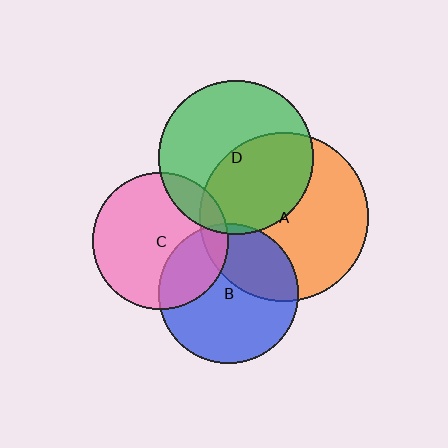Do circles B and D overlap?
Yes.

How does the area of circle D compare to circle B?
Approximately 1.2 times.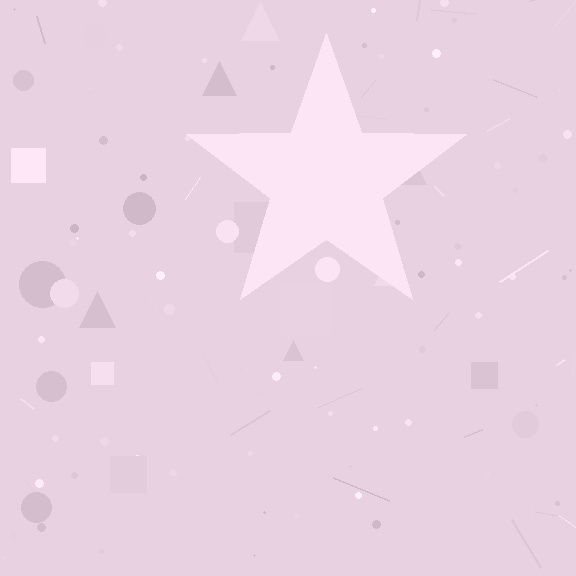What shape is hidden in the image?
A star is hidden in the image.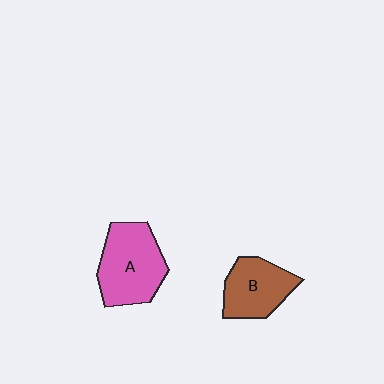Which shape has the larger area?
Shape A (pink).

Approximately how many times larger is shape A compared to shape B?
Approximately 1.3 times.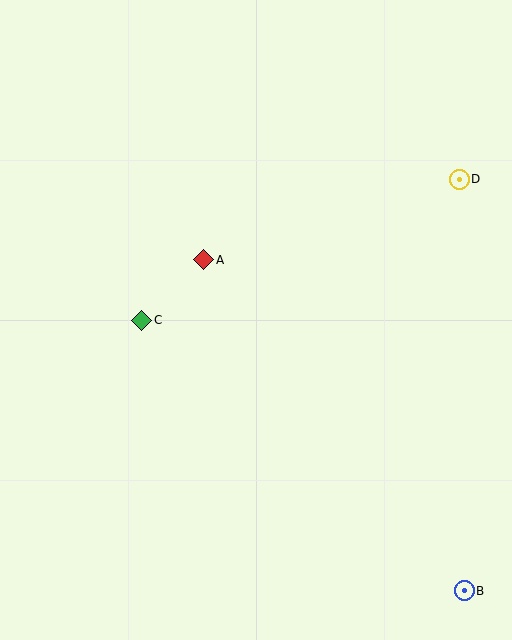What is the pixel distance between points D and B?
The distance between D and B is 411 pixels.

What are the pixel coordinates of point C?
Point C is at (142, 320).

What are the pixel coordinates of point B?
Point B is at (464, 591).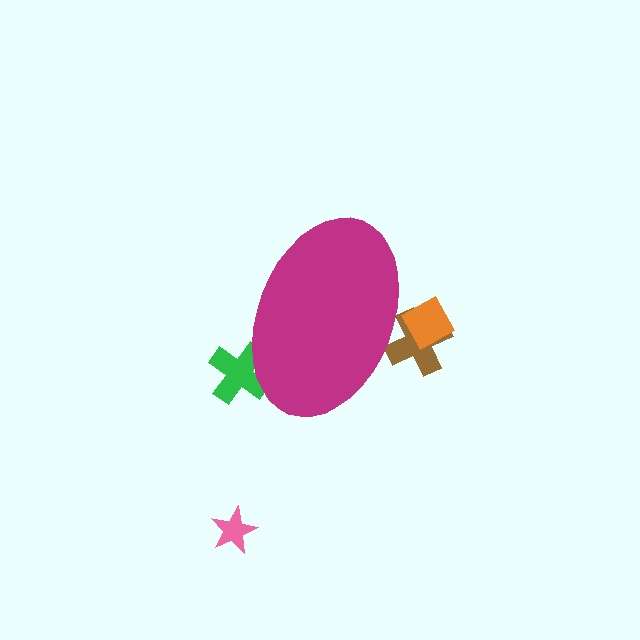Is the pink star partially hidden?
No, the pink star is fully visible.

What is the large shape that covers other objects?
A magenta ellipse.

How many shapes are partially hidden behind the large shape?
3 shapes are partially hidden.